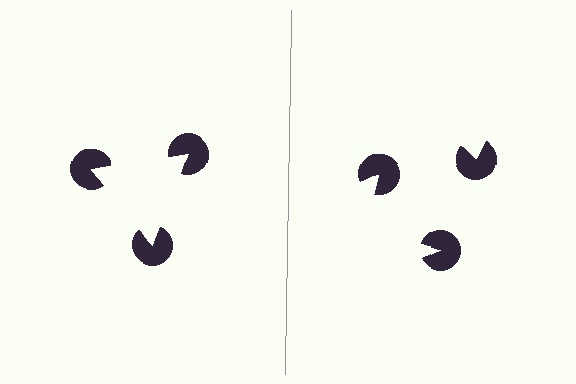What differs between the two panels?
The pac-man discs are positioned identically on both sides; only the wedge orientations differ. On the left they align to a triangle; on the right they are misaligned.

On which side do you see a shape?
An illusory triangle appears on the left side. On the right side the wedge cuts are rotated, so no coherent shape forms.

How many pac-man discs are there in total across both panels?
6 — 3 on each side.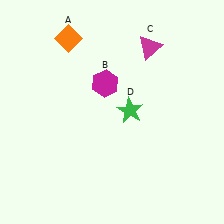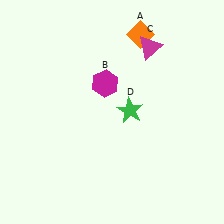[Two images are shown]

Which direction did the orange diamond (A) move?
The orange diamond (A) moved right.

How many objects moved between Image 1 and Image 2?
1 object moved between the two images.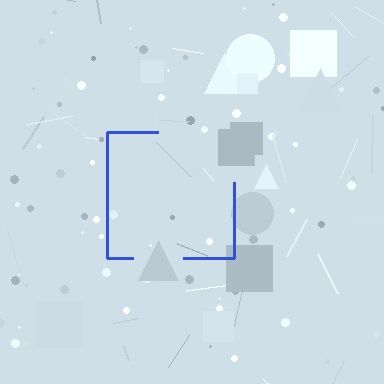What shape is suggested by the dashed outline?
The dashed outline suggests a square.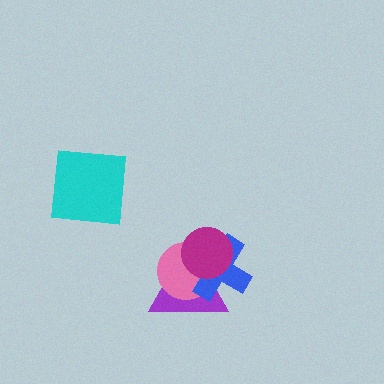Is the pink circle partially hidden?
Yes, it is partially covered by another shape.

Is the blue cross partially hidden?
Yes, it is partially covered by another shape.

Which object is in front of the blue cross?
The magenta circle is in front of the blue cross.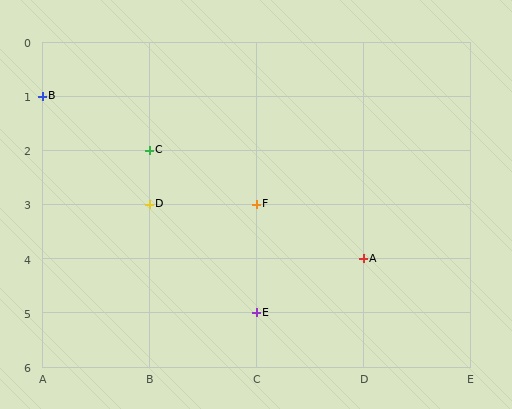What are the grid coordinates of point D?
Point D is at grid coordinates (B, 3).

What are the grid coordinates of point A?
Point A is at grid coordinates (D, 4).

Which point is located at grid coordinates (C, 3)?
Point F is at (C, 3).